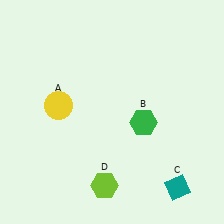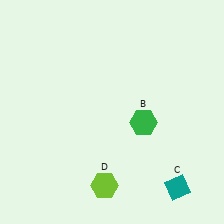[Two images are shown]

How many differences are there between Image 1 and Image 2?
There is 1 difference between the two images.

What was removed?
The yellow circle (A) was removed in Image 2.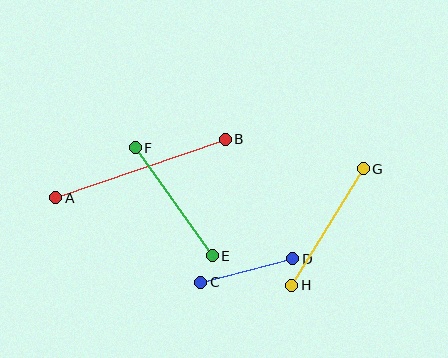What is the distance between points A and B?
The distance is approximately 179 pixels.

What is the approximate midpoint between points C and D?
The midpoint is at approximately (247, 271) pixels.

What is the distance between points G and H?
The distance is approximately 137 pixels.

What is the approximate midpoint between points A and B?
The midpoint is at approximately (140, 169) pixels.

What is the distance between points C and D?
The distance is approximately 95 pixels.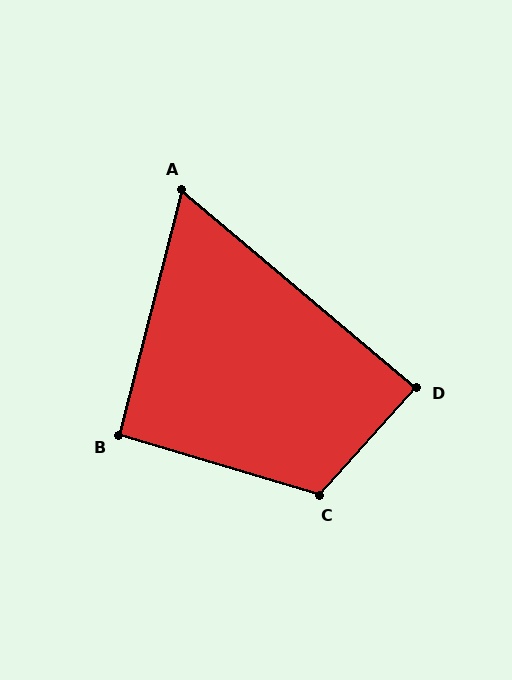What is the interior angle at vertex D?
Approximately 88 degrees (approximately right).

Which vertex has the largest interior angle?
C, at approximately 116 degrees.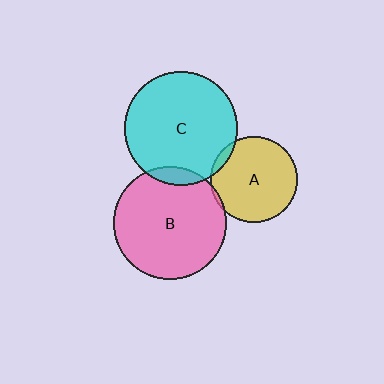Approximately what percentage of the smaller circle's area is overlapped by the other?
Approximately 5%.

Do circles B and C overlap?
Yes.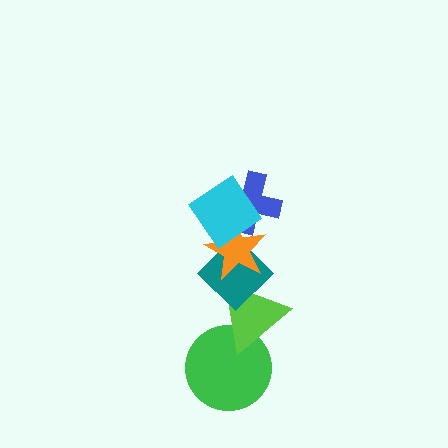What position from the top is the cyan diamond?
The cyan diamond is 1st from the top.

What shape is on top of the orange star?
The blue cross is on top of the orange star.